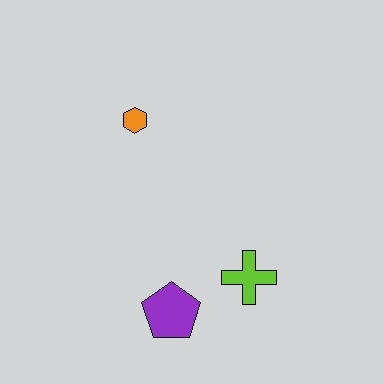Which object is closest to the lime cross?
The purple pentagon is closest to the lime cross.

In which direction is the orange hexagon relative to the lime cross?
The orange hexagon is above the lime cross.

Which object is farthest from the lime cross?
The orange hexagon is farthest from the lime cross.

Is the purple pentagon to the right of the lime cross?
No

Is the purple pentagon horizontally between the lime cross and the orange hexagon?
Yes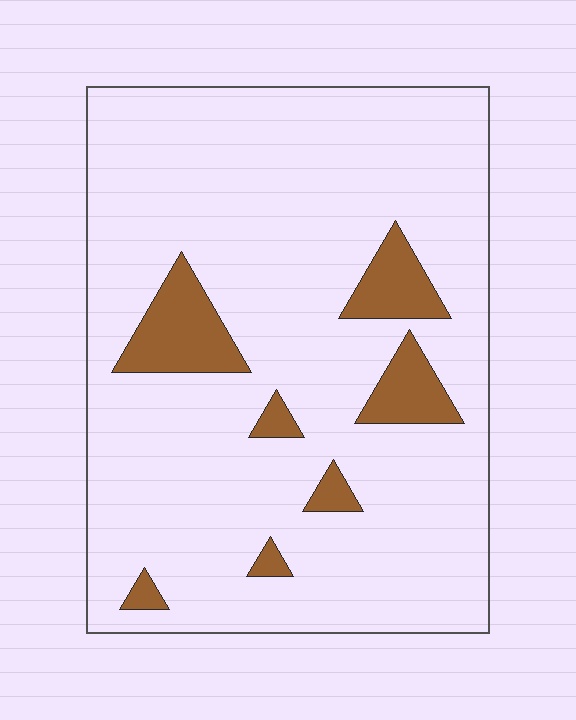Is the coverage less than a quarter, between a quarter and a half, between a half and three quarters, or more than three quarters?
Less than a quarter.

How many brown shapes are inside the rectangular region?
7.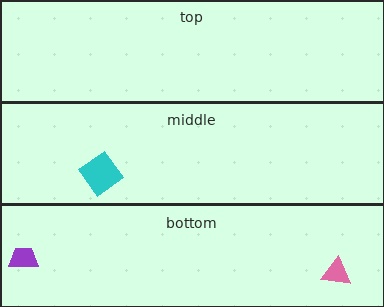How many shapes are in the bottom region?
2.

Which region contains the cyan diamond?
The middle region.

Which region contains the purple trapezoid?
The bottom region.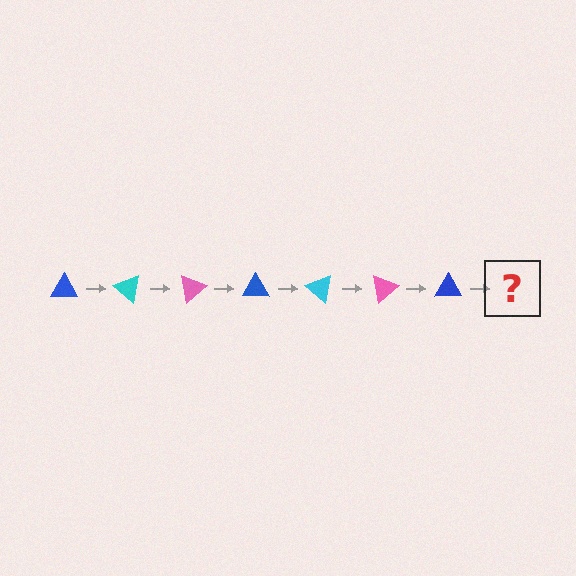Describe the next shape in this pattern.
It should be a cyan triangle, rotated 280 degrees from the start.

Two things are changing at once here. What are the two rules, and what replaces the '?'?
The two rules are that it rotates 40 degrees each step and the color cycles through blue, cyan, and pink. The '?' should be a cyan triangle, rotated 280 degrees from the start.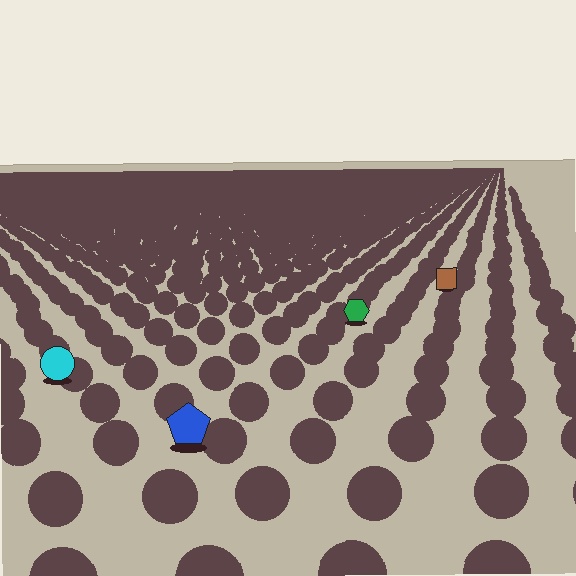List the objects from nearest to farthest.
From nearest to farthest: the blue pentagon, the cyan circle, the green hexagon, the brown square.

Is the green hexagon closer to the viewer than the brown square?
Yes. The green hexagon is closer — you can tell from the texture gradient: the ground texture is coarser near it.